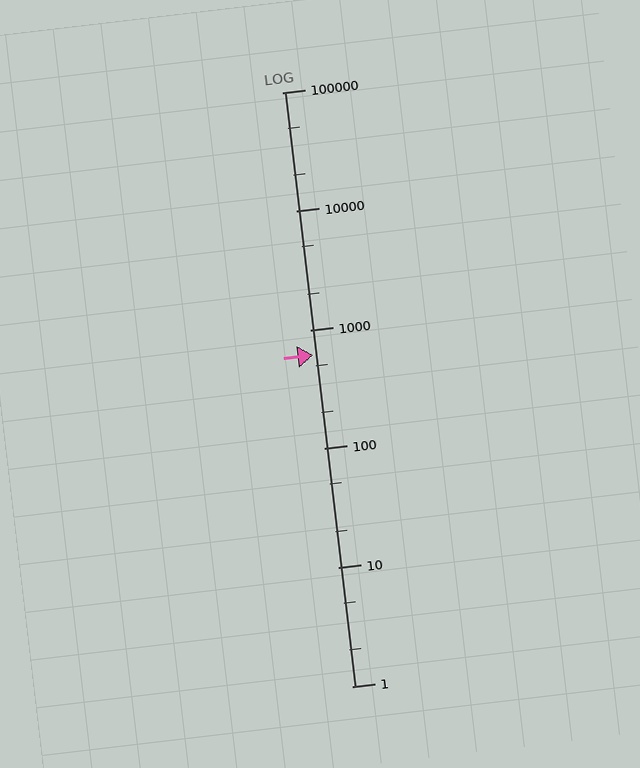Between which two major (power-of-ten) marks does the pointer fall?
The pointer is between 100 and 1000.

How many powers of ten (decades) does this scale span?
The scale spans 5 decades, from 1 to 100000.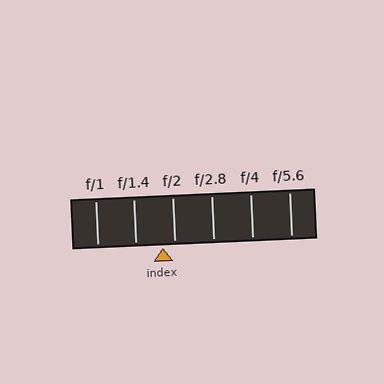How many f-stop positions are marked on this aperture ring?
There are 6 f-stop positions marked.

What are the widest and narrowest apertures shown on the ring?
The widest aperture shown is f/1 and the narrowest is f/5.6.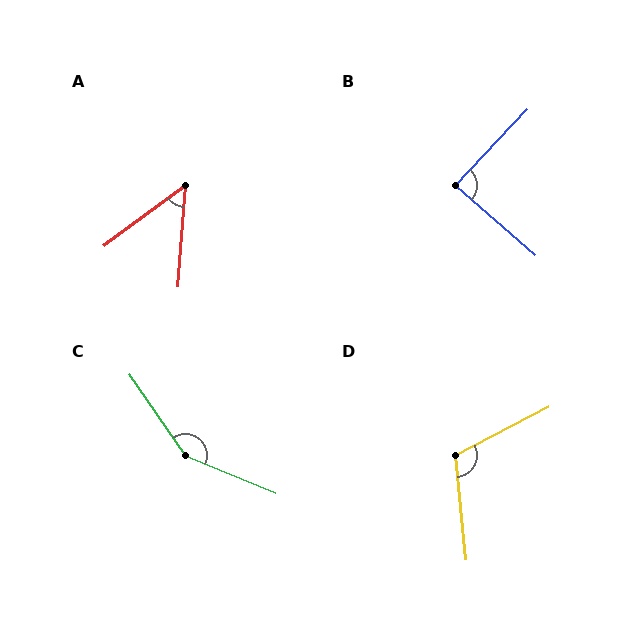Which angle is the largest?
C, at approximately 147 degrees.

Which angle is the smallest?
A, at approximately 49 degrees.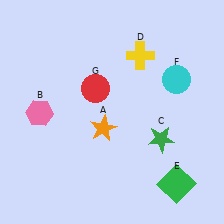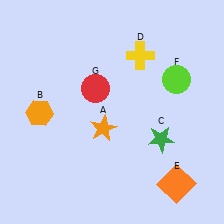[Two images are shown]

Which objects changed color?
B changed from pink to orange. E changed from green to orange. F changed from cyan to lime.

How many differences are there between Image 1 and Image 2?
There are 3 differences between the two images.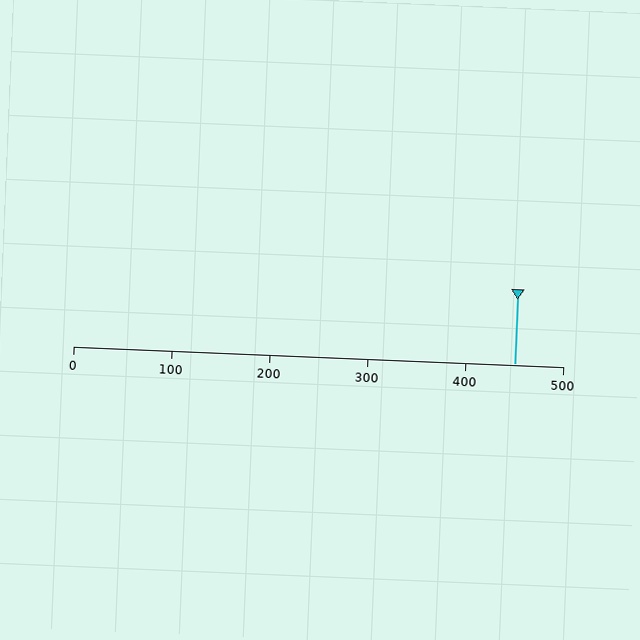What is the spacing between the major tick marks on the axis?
The major ticks are spaced 100 apart.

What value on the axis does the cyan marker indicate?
The marker indicates approximately 450.